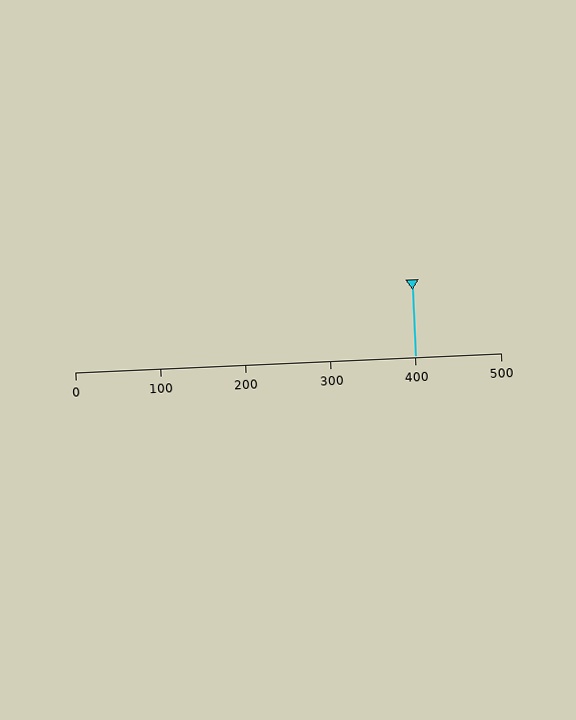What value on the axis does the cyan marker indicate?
The marker indicates approximately 400.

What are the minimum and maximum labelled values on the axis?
The axis runs from 0 to 500.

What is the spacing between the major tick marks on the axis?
The major ticks are spaced 100 apart.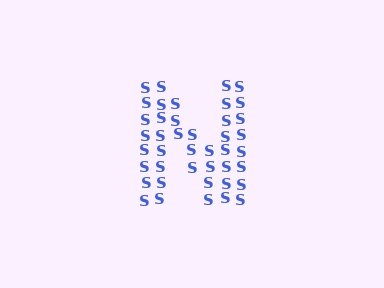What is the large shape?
The large shape is the letter N.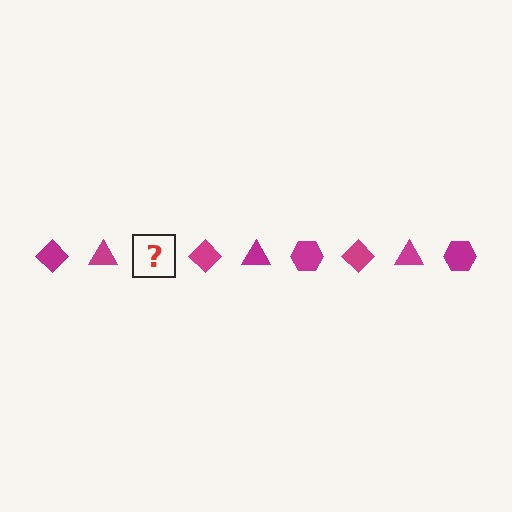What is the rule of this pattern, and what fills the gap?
The rule is that the pattern cycles through diamond, triangle, hexagon shapes in magenta. The gap should be filled with a magenta hexagon.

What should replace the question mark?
The question mark should be replaced with a magenta hexagon.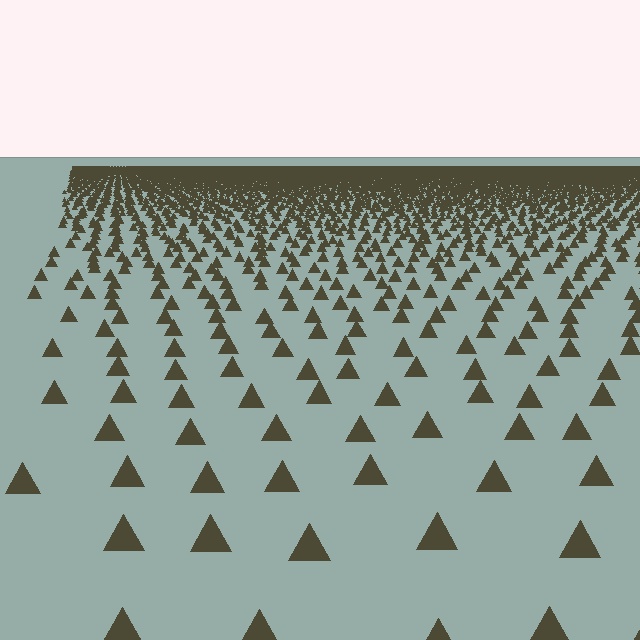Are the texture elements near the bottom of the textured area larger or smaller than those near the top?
Larger. Near the bottom, elements are closer to the viewer and appear at a bigger on-screen size.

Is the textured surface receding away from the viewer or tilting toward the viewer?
The surface is receding away from the viewer. Texture elements get smaller and denser toward the top.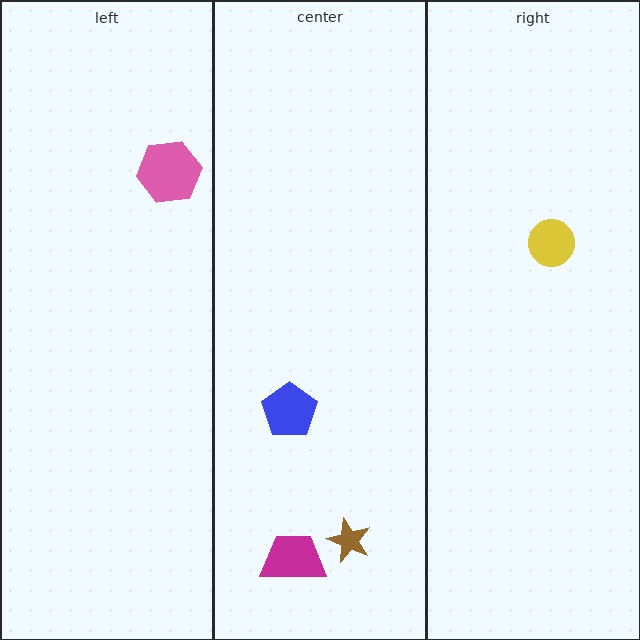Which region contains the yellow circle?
The right region.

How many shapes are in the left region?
1.